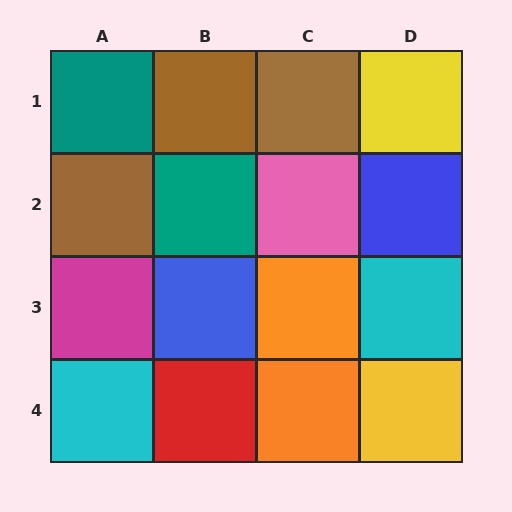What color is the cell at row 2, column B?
Teal.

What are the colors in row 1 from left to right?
Teal, brown, brown, yellow.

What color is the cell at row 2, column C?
Pink.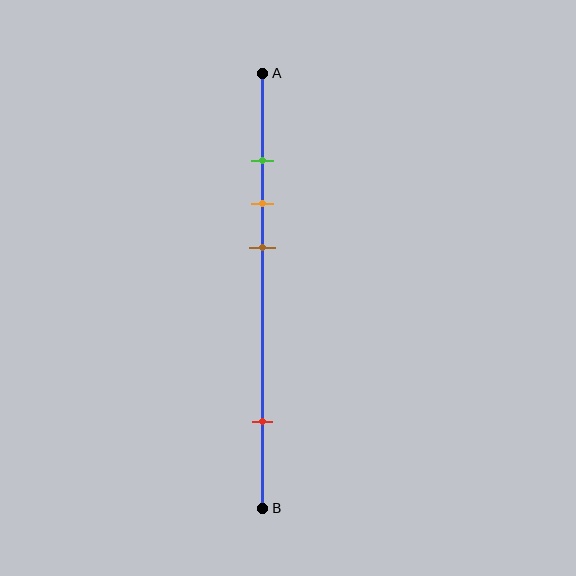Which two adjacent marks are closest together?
The green and orange marks are the closest adjacent pair.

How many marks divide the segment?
There are 4 marks dividing the segment.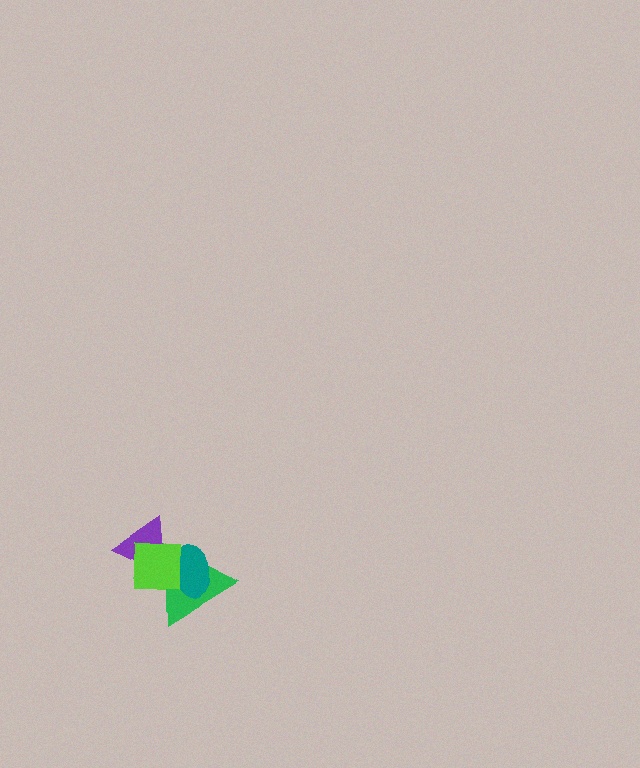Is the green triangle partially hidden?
Yes, it is partially covered by another shape.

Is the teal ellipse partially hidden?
Yes, it is partially covered by another shape.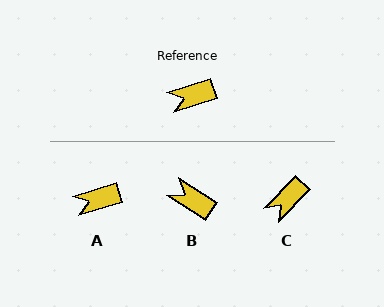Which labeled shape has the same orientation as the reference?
A.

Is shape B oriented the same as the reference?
No, it is off by about 50 degrees.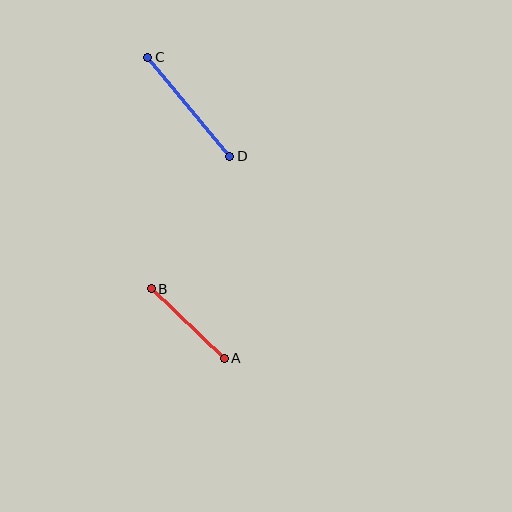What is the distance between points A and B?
The distance is approximately 101 pixels.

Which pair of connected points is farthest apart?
Points C and D are farthest apart.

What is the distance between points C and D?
The distance is approximately 129 pixels.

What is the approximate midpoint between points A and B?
The midpoint is at approximately (188, 324) pixels.